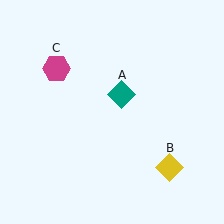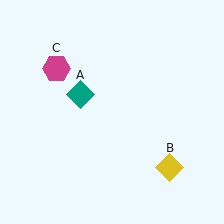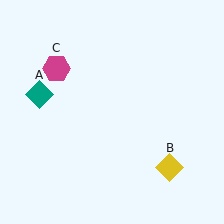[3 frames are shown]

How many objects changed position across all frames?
1 object changed position: teal diamond (object A).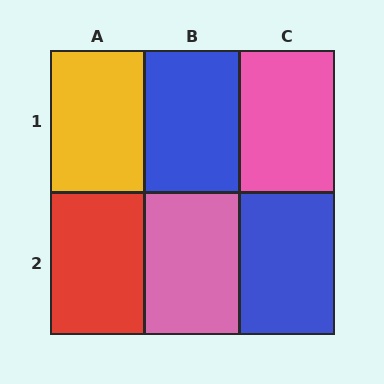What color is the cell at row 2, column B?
Pink.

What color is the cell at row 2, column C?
Blue.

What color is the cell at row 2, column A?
Red.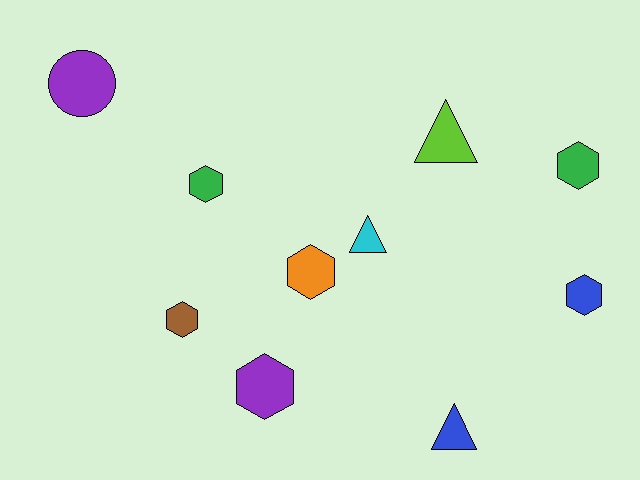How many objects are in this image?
There are 10 objects.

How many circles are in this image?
There is 1 circle.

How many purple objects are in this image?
There are 2 purple objects.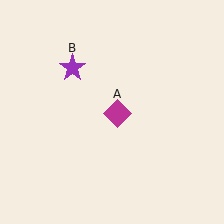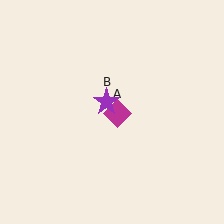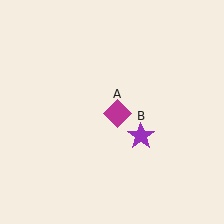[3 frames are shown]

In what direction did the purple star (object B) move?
The purple star (object B) moved down and to the right.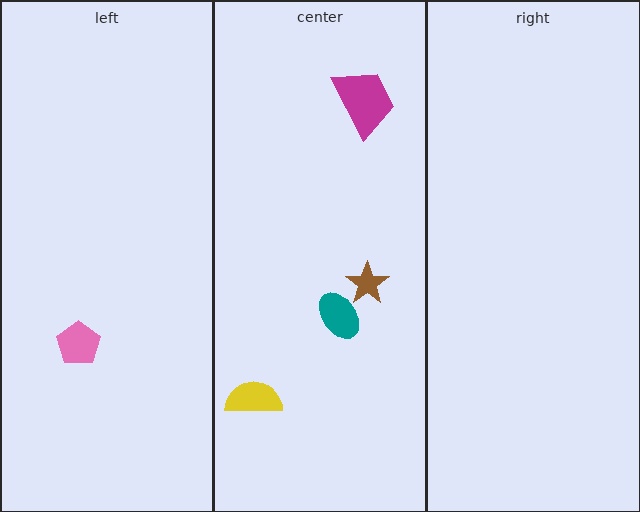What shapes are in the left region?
The pink pentagon.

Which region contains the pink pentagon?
The left region.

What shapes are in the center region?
The brown star, the teal ellipse, the magenta trapezoid, the yellow semicircle.